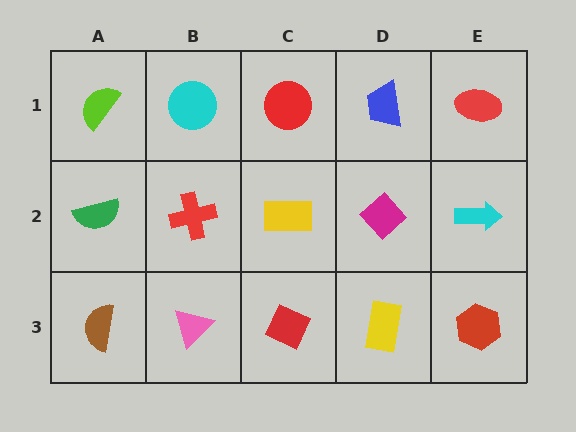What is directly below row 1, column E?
A cyan arrow.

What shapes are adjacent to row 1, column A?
A green semicircle (row 2, column A), a cyan circle (row 1, column B).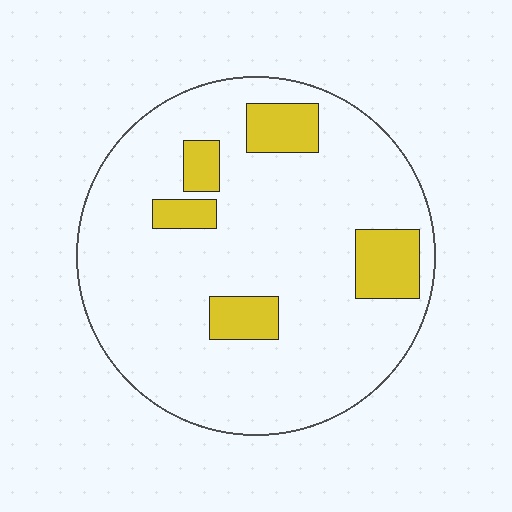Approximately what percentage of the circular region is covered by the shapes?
Approximately 15%.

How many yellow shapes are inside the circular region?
5.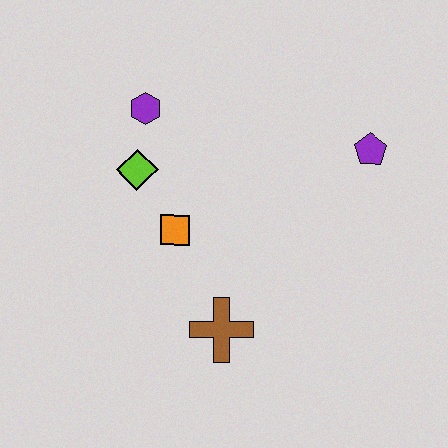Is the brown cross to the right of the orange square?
Yes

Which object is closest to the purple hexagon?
The lime diamond is closest to the purple hexagon.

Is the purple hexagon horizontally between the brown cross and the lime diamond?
Yes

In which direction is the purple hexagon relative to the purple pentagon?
The purple hexagon is to the left of the purple pentagon.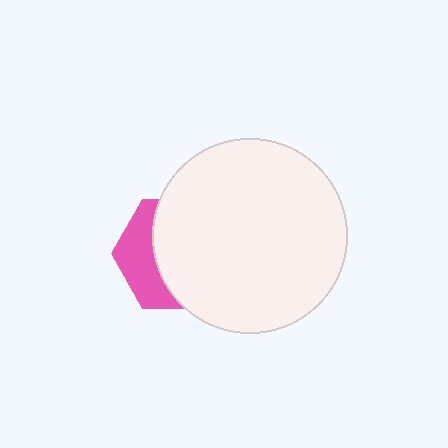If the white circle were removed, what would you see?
You would see the complete pink hexagon.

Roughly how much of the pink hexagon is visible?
A small part of it is visible (roughly 34%).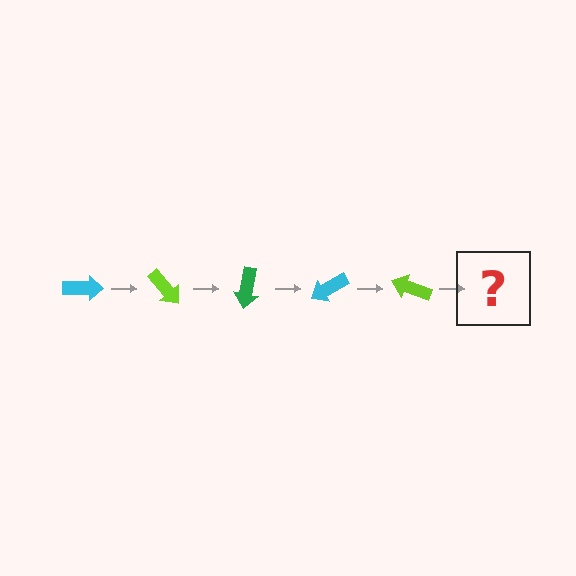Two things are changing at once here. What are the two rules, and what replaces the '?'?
The two rules are that it rotates 50 degrees each step and the color cycles through cyan, lime, and green. The '?' should be a green arrow, rotated 250 degrees from the start.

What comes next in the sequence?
The next element should be a green arrow, rotated 250 degrees from the start.